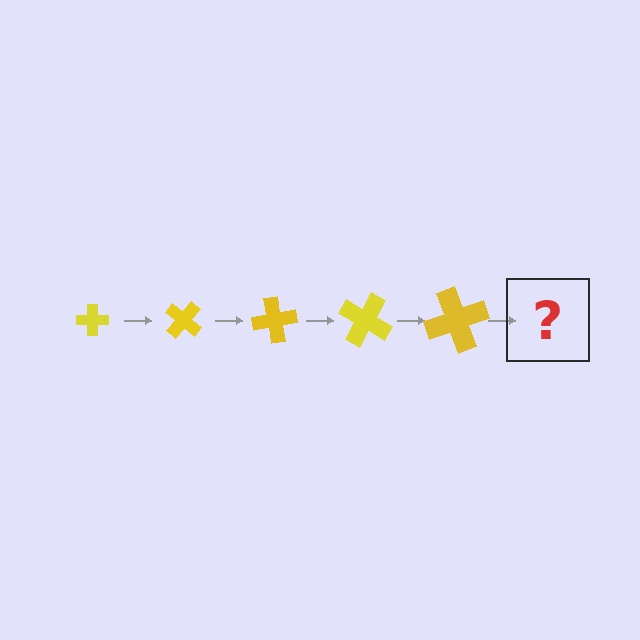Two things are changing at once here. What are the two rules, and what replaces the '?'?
The two rules are that the cross grows larger each step and it rotates 40 degrees each step. The '?' should be a cross, larger than the previous one and rotated 200 degrees from the start.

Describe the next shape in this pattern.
It should be a cross, larger than the previous one and rotated 200 degrees from the start.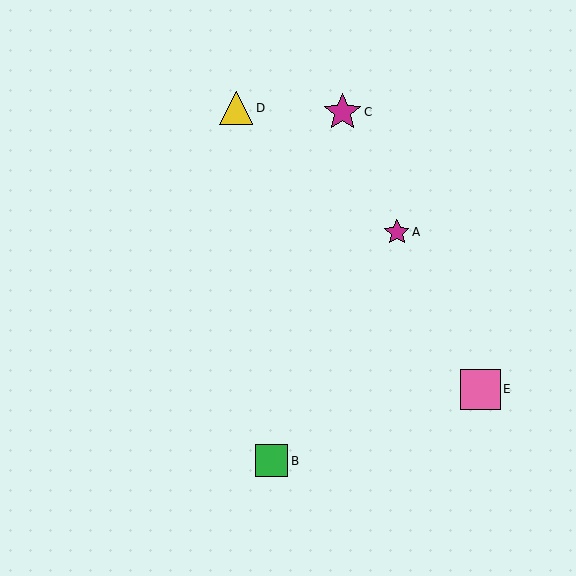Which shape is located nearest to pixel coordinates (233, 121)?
The yellow triangle (labeled D) at (236, 108) is nearest to that location.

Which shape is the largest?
The pink square (labeled E) is the largest.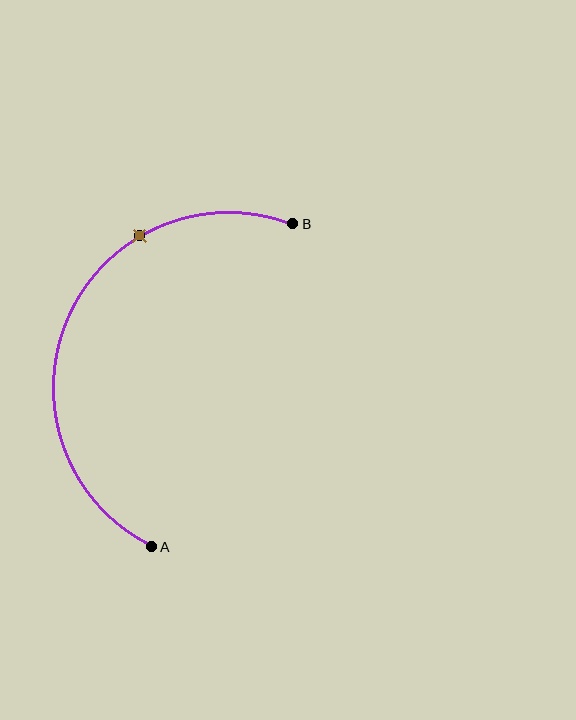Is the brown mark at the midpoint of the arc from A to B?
No. The brown mark lies on the arc but is closer to endpoint B. The arc midpoint would be at the point on the curve equidistant along the arc from both A and B.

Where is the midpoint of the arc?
The arc midpoint is the point on the curve farthest from the straight line joining A and B. It sits to the left of that line.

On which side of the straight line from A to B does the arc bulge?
The arc bulges to the left of the straight line connecting A and B.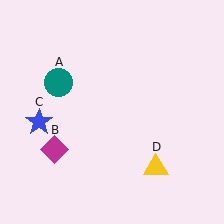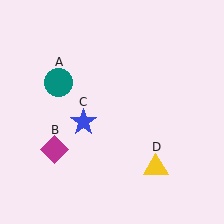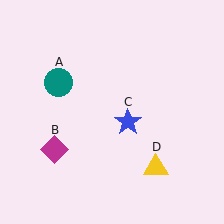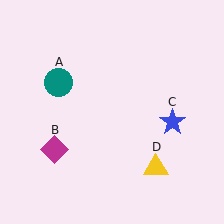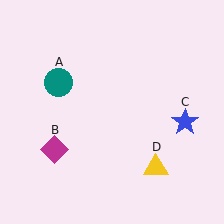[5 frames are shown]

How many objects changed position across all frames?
1 object changed position: blue star (object C).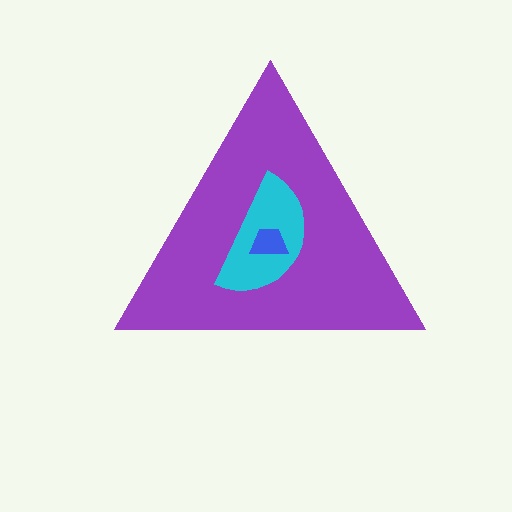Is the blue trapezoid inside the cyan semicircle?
Yes.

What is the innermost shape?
The blue trapezoid.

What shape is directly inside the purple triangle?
The cyan semicircle.